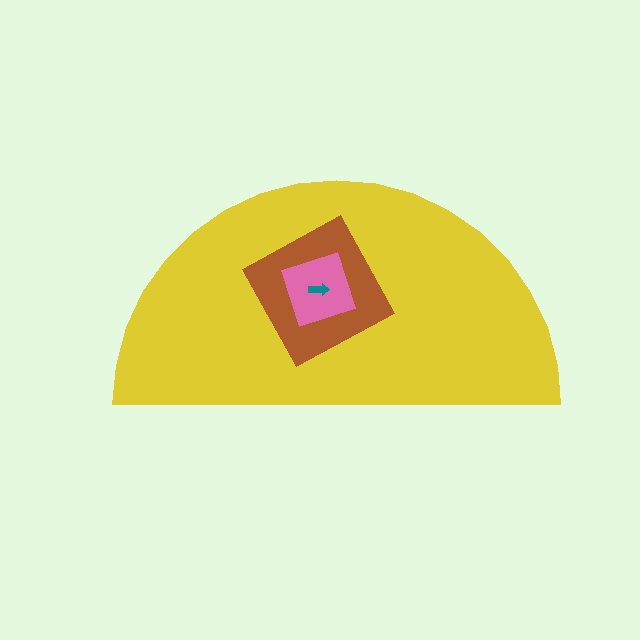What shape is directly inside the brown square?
The pink diamond.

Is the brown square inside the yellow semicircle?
Yes.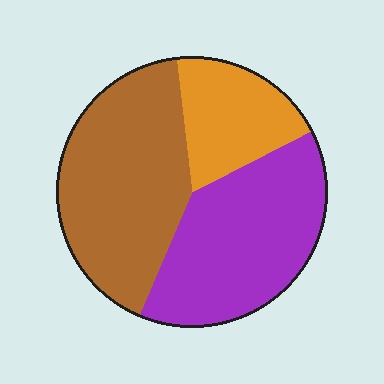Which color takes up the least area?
Orange, at roughly 20%.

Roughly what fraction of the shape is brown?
Brown covers about 40% of the shape.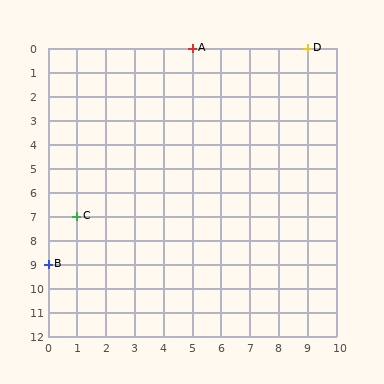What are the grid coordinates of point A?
Point A is at grid coordinates (5, 0).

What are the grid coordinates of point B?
Point B is at grid coordinates (0, 9).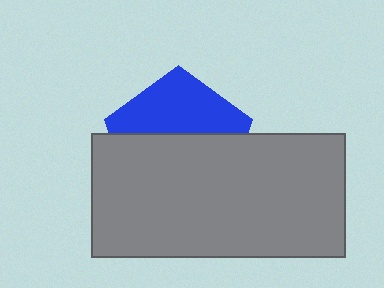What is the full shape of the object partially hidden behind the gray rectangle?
The partially hidden object is a blue pentagon.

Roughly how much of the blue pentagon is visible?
A small part of it is visible (roughly 42%).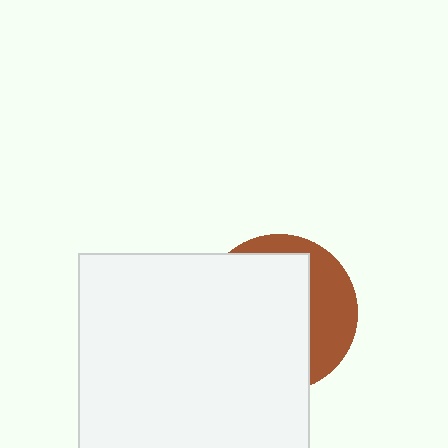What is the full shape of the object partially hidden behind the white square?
The partially hidden object is a brown circle.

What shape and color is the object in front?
The object in front is a white square.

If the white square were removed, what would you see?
You would see the complete brown circle.